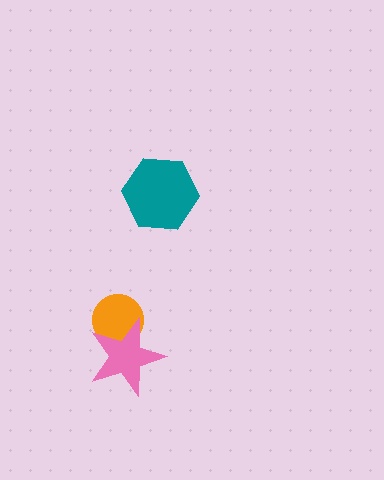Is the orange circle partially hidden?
Yes, it is partially covered by another shape.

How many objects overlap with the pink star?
1 object overlaps with the pink star.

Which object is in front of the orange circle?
The pink star is in front of the orange circle.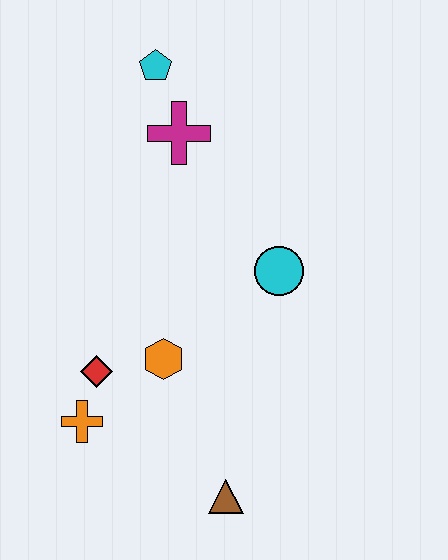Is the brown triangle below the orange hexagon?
Yes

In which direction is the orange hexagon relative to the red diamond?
The orange hexagon is to the right of the red diamond.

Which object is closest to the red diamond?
The orange cross is closest to the red diamond.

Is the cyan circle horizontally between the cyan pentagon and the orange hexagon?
No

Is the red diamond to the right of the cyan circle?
No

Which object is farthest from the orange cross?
The cyan pentagon is farthest from the orange cross.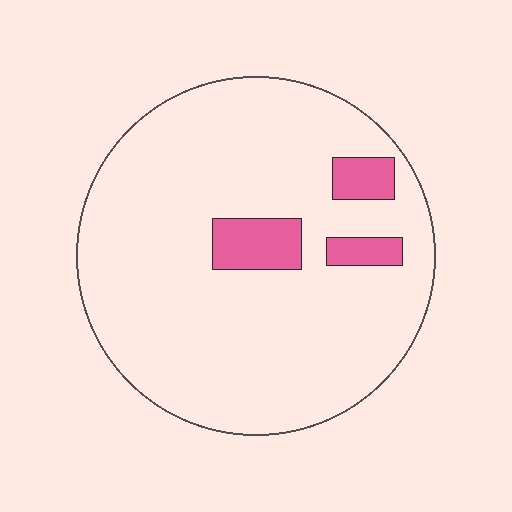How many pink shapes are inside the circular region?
3.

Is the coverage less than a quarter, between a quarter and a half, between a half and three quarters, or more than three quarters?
Less than a quarter.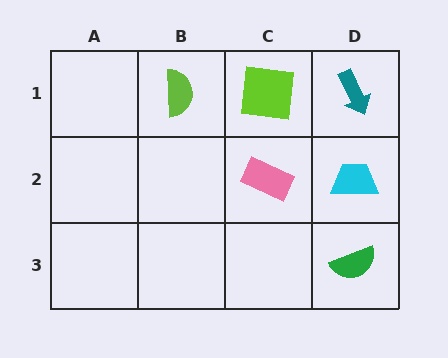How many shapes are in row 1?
3 shapes.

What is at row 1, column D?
A teal arrow.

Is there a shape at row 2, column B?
No, that cell is empty.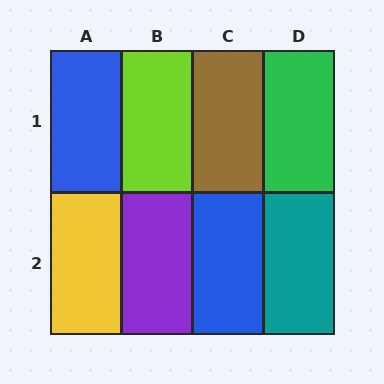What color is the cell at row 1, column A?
Blue.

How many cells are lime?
1 cell is lime.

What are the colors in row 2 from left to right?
Yellow, purple, blue, teal.